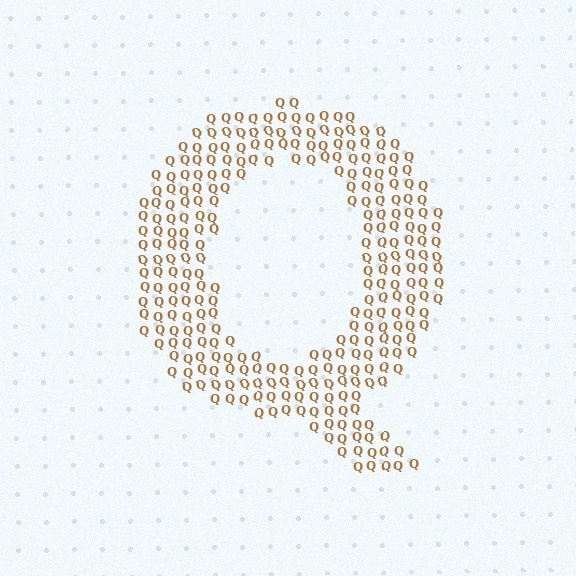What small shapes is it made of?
It is made of small letter Q's.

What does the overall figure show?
The overall figure shows the letter Q.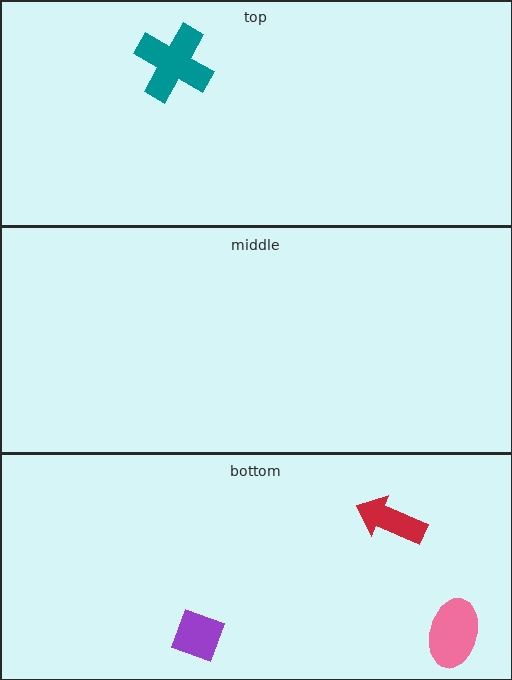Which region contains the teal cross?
The top region.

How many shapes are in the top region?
1.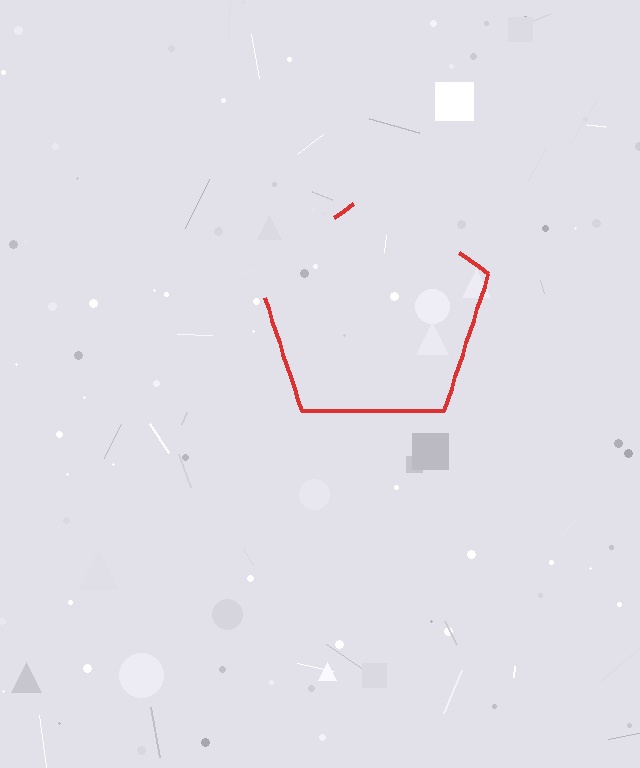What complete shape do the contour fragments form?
The contour fragments form a pentagon.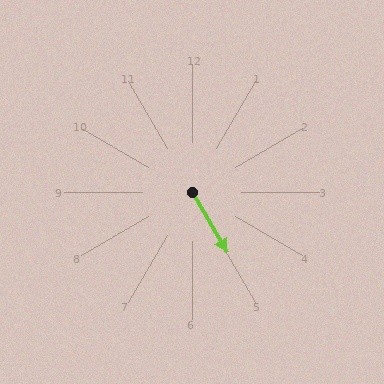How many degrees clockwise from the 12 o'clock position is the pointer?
Approximately 150 degrees.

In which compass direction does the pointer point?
Southeast.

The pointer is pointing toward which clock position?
Roughly 5 o'clock.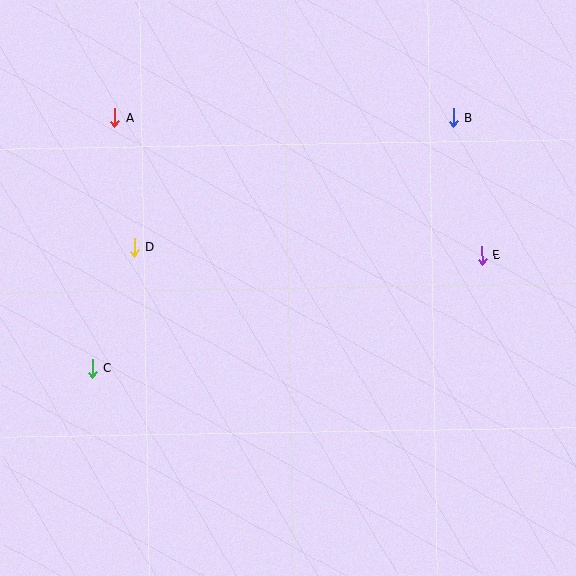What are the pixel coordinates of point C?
Point C is at (93, 369).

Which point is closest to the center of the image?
Point D at (135, 247) is closest to the center.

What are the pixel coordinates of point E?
Point E is at (482, 255).